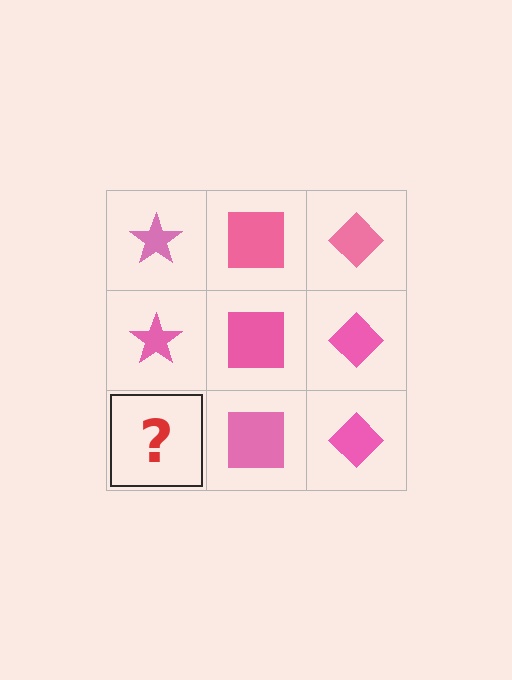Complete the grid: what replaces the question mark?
The question mark should be replaced with a pink star.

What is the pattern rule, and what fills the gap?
The rule is that each column has a consistent shape. The gap should be filled with a pink star.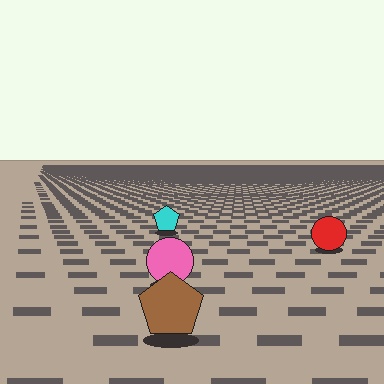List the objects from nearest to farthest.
From nearest to farthest: the brown pentagon, the pink circle, the red circle, the cyan pentagon.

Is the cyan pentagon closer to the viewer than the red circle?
No. The red circle is closer — you can tell from the texture gradient: the ground texture is coarser near it.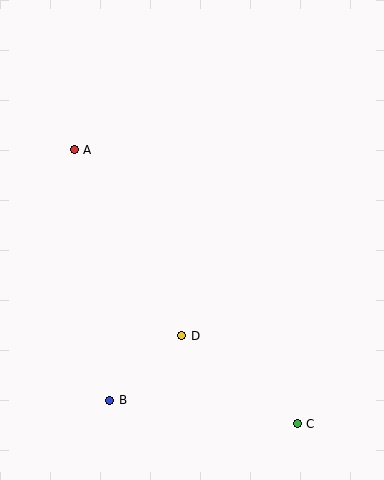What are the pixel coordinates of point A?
Point A is at (74, 150).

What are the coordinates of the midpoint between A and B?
The midpoint between A and B is at (92, 275).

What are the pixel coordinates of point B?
Point B is at (110, 400).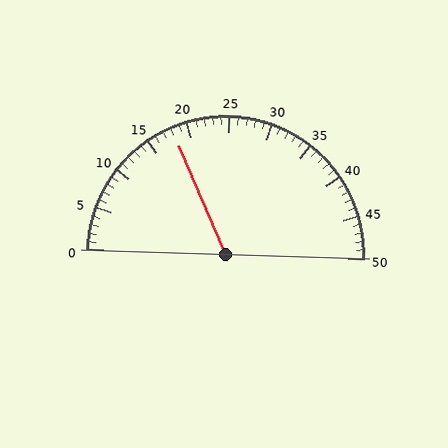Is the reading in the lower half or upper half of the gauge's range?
The reading is in the lower half of the range (0 to 50).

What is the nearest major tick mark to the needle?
The nearest major tick mark is 20.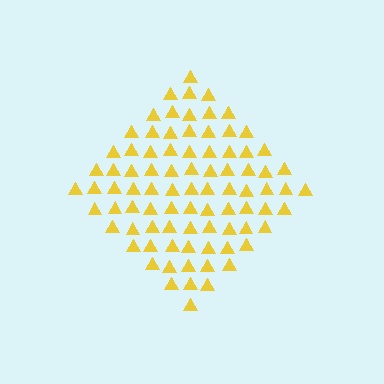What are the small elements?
The small elements are triangles.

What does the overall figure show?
The overall figure shows a diamond.